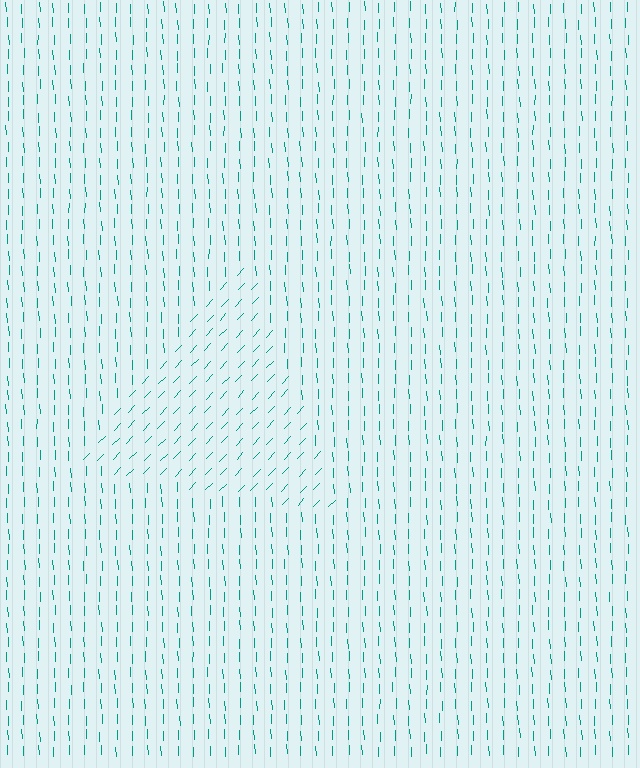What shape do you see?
I see a triangle.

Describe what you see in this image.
The image is filled with small teal line segments. A triangle region in the image has lines oriented differently from the surrounding lines, creating a visible texture boundary.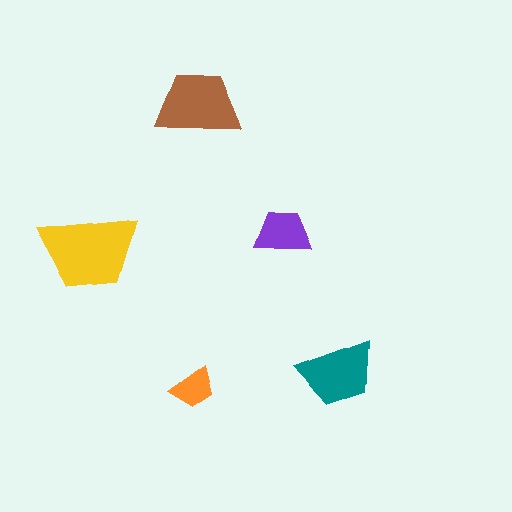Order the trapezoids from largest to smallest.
the yellow one, the brown one, the teal one, the purple one, the orange one.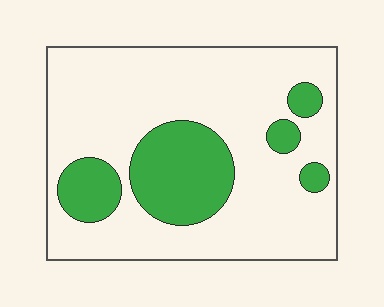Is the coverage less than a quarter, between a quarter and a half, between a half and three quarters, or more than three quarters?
Less than a quarter.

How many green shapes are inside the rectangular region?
5.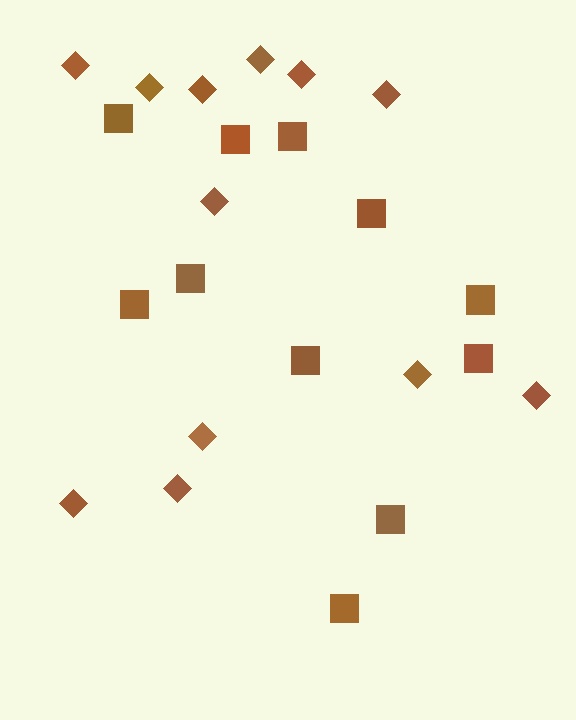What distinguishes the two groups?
There are 2 groups: one group of squares (11) and one group of diamonds (12).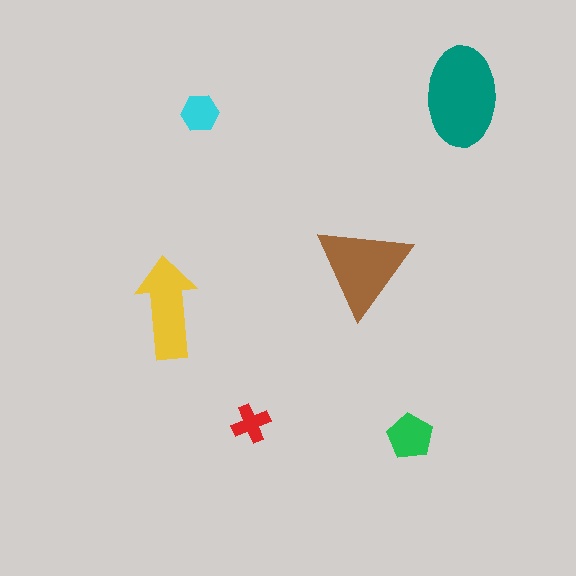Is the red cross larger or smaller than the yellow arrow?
Smaller.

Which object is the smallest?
The red cross.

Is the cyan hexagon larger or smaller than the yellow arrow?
Smaller.